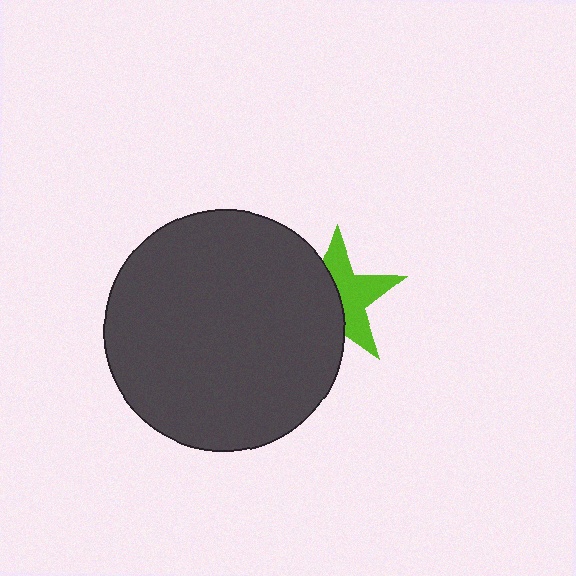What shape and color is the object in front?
The object in front is a dark gray circle.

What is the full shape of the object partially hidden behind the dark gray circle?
The partially hidden object is a lime star.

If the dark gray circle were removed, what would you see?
You would see the complete lime star.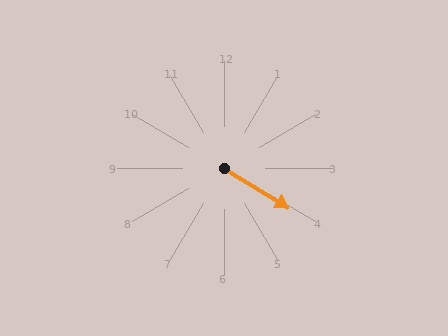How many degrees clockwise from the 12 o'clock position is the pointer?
Approximately 122 degrees.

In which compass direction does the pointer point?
Southeast.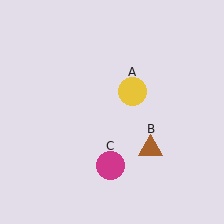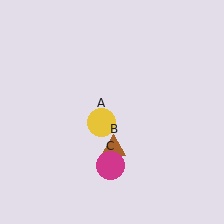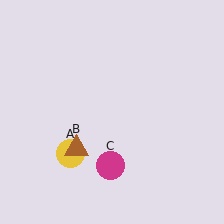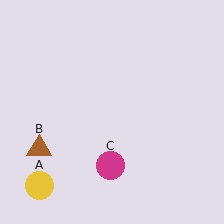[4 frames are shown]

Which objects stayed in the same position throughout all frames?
Magenta circle (object C) remained stationary.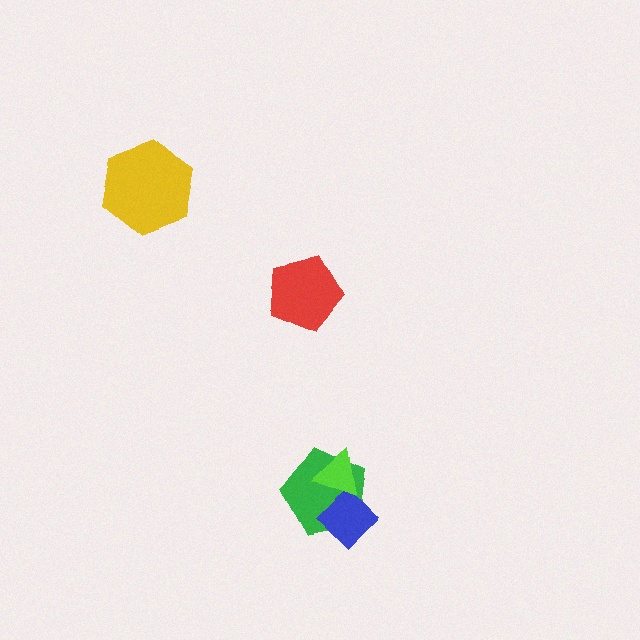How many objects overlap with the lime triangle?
2 objects overlap with the lime triangle.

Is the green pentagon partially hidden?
Yes, it is partially covered by another shape.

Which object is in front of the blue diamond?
The lime triangle is in front of the blue diamond.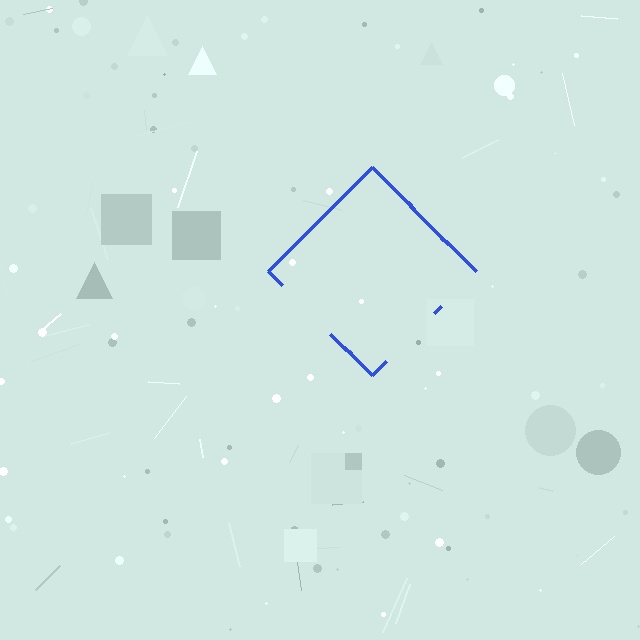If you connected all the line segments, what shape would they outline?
They would outline a diamond.